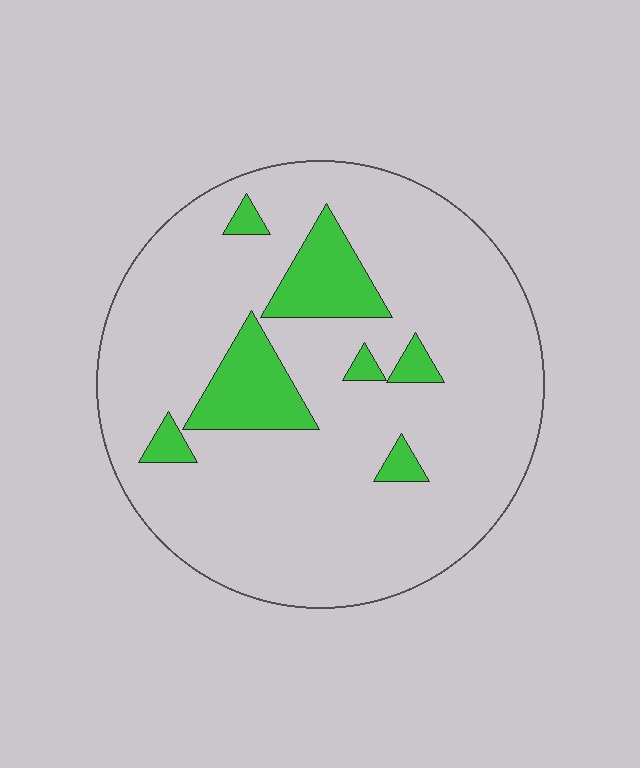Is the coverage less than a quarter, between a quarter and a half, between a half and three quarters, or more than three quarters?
Less than a quarter.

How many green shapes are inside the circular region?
7.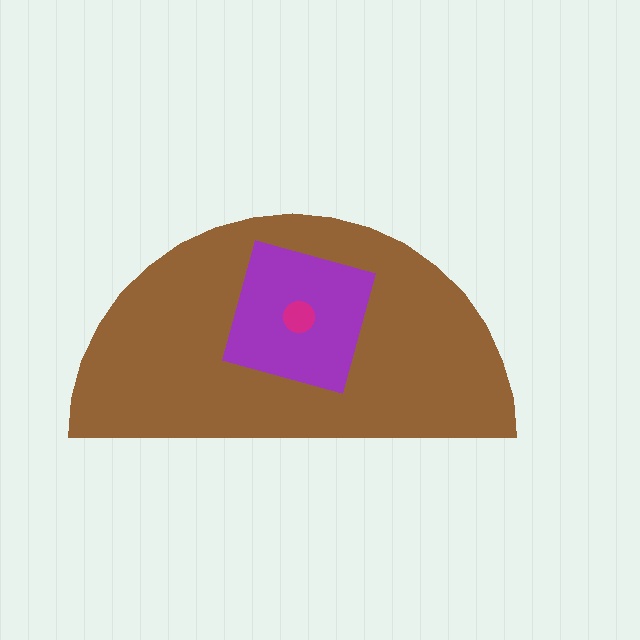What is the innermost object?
The magenta circle.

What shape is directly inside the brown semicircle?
The purple square.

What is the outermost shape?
The brown semicircle.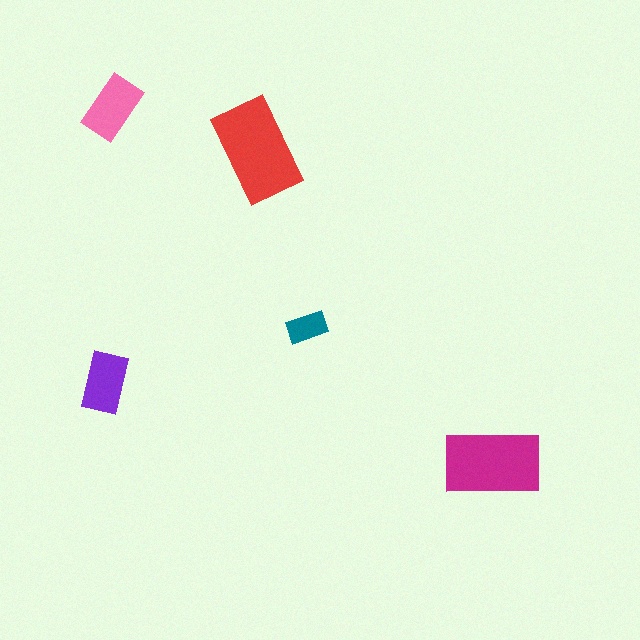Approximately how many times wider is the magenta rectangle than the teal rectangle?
About 2.5 times wider.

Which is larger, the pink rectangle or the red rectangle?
The red one.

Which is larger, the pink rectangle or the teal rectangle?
The pink one.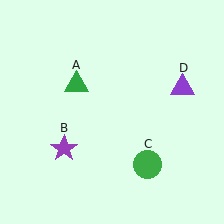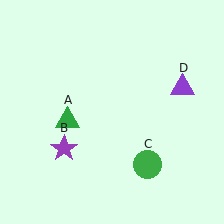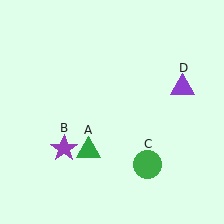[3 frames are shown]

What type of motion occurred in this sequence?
The green triangle (object A) rotated counterclockwise around the center of the scene.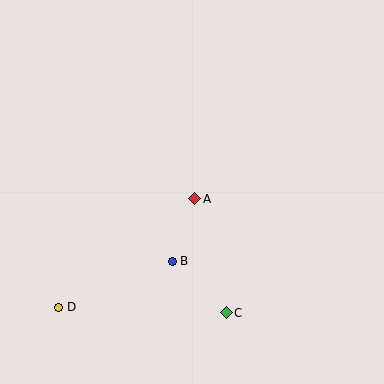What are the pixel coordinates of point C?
Point C is at (226, 313).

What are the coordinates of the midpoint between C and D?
The midpoint between C and D is at (143, 310).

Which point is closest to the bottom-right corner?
Point C is closest to the bottom-right corner.